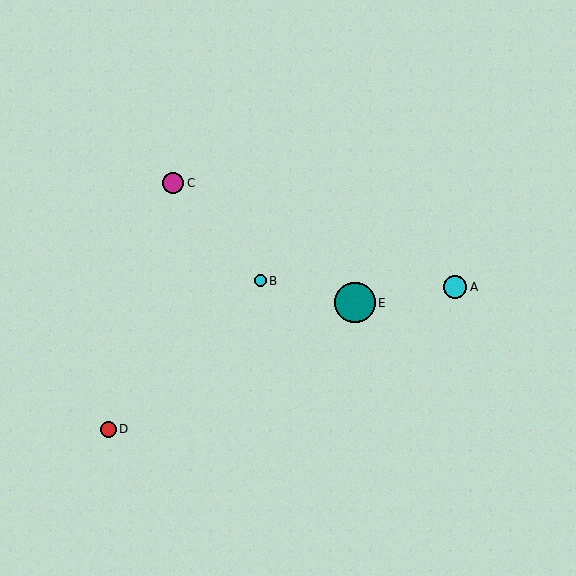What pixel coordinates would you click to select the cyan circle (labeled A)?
Click at (455, 287) to select the cyan circle A.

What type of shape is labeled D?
Shape D is a red circle.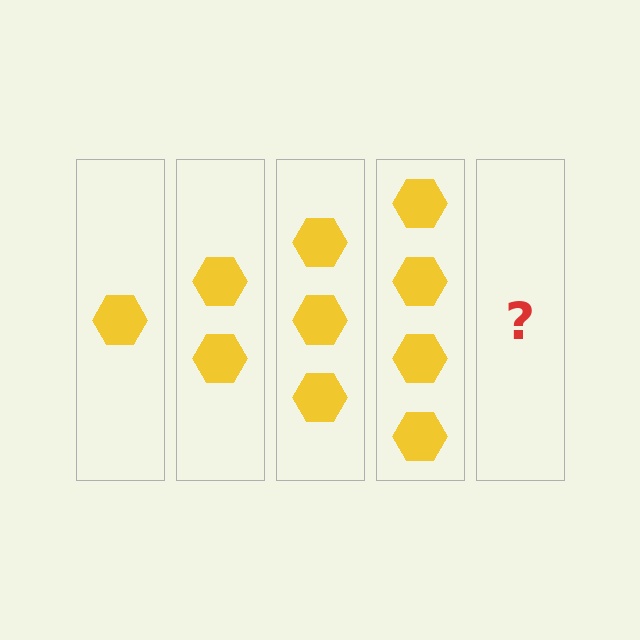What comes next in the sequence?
The next element should be 5 hexagons.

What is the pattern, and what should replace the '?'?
The pattern is that each step adds one more hexagon. The '?' should be 5 hexagons.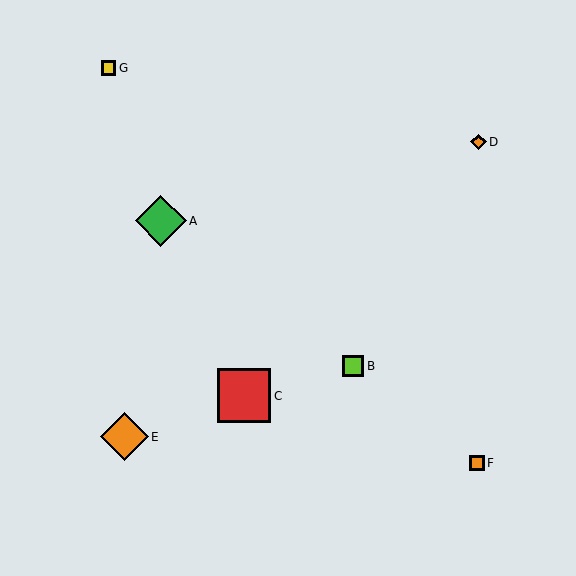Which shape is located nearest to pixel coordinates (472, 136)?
The orange diamond (labeled D) at (479, 142) is nearest to that location.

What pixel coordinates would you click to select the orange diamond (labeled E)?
Click at (124, 437) to select the orange diamond E.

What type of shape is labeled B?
Shape B is a lime square.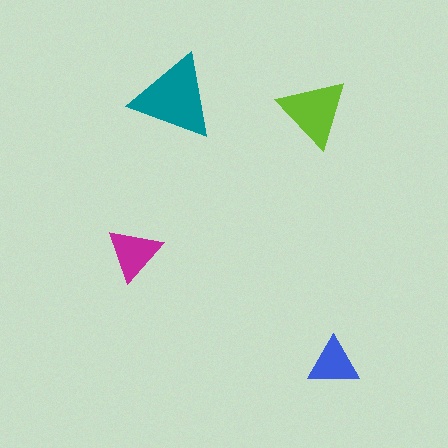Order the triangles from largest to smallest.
the teal one, the lime one, the magenta one, the blue one.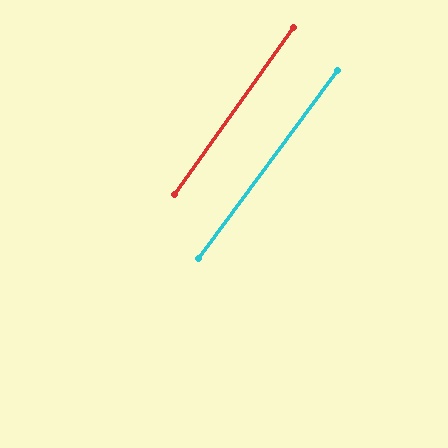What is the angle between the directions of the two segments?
Approximately 1 degree.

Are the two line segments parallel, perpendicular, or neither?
Parallel — their directions differ by only 1.1°.